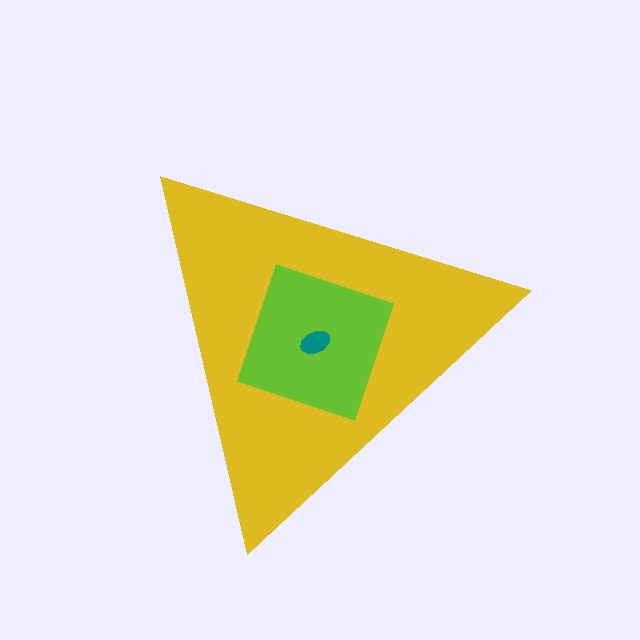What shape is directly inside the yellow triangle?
The lime square.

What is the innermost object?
The teal ellipse.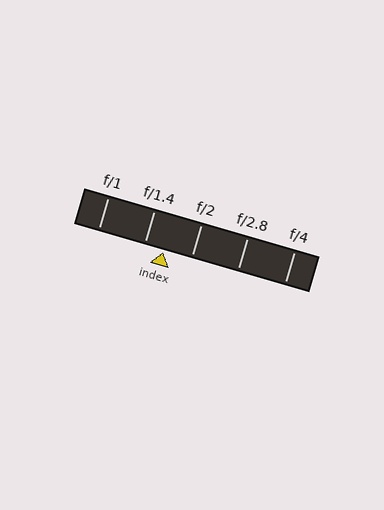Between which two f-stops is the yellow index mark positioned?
The index mark is between f/1.4 and f/2.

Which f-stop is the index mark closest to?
The index mark is closest to f/1.4.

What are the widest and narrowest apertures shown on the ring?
The widest aperture shown is f/1 and the narrowest is f/4.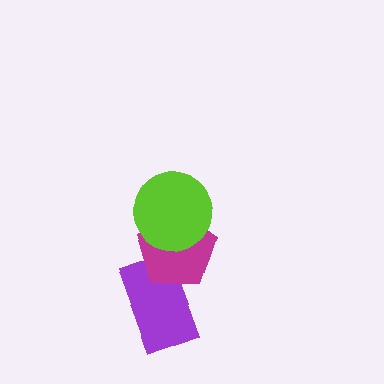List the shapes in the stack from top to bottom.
From top to bottom: the lime circle, the magenta pentagon, the purple rectangle.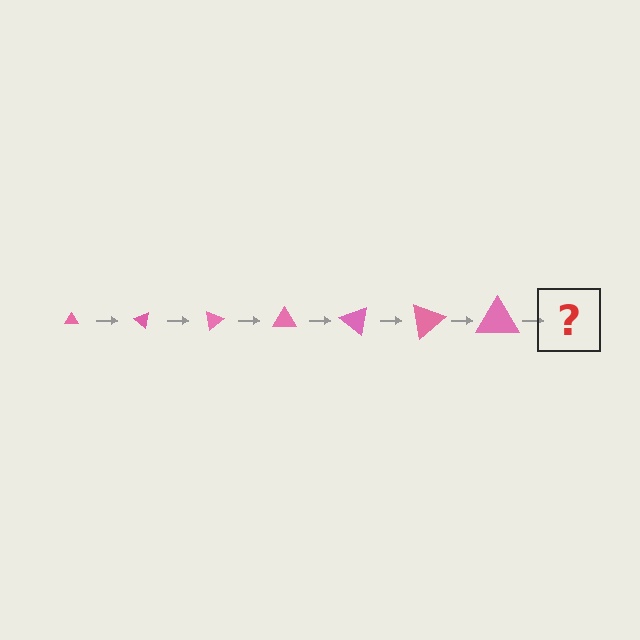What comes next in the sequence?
The next element should be a triangle, larger than the previous one and rotated 280 degrees from the start.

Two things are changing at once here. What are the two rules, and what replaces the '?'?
The two rules are that the triangle grows larger each step and it rotates 40 degrees each step. The '?' should be a triangle, larger than the previous one and rotated 280 degrees from the start.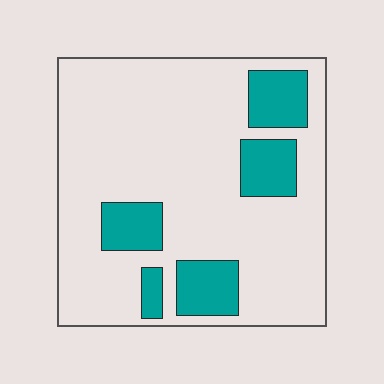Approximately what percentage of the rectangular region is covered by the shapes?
Approximately 20%.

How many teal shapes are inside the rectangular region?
5.